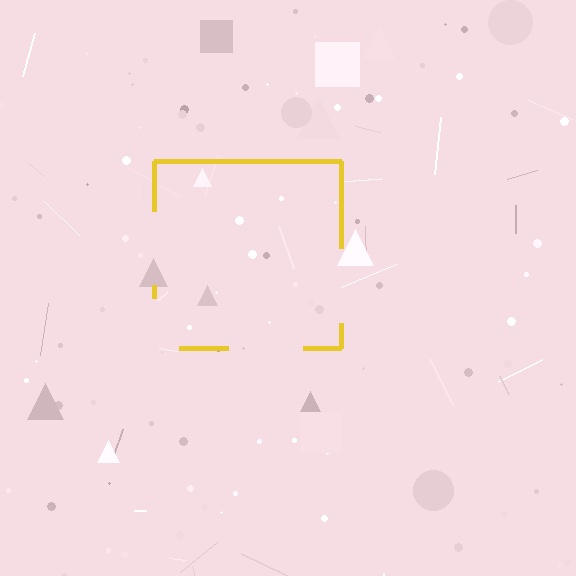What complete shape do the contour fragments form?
The contour fragments form a square.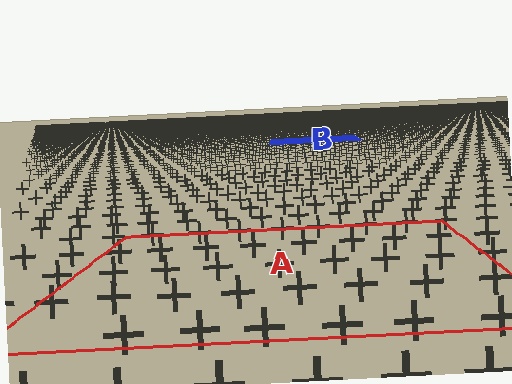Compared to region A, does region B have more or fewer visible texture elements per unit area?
Region B has more texture elements per unit area — they are packed more densely because it is farther away.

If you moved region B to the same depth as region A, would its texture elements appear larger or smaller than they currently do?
They would appear larger. At a closer depth, the same texture elements are projected at a bigger on-screen size.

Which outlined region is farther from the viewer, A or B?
Region B is farther from the viewer — the texture elements inside it appear smaller and more densely packed.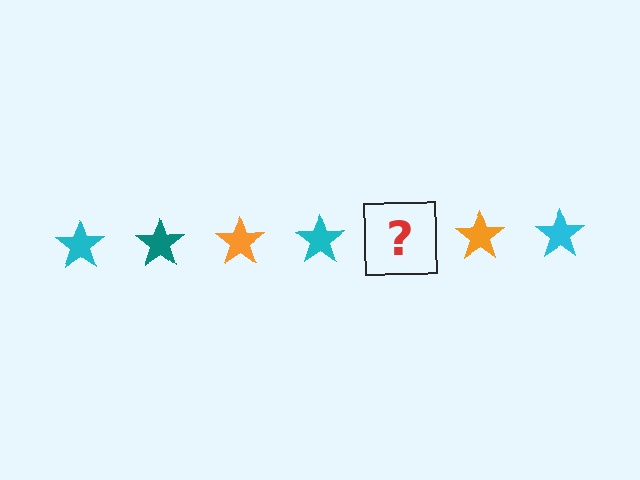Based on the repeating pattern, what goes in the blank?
The blank should be a teal star.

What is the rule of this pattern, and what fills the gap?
The rule is that the pattern cycles through cyan, teal, orange stars. The gap should be filled with a teal star.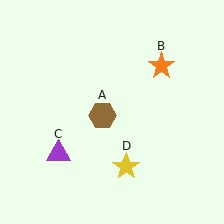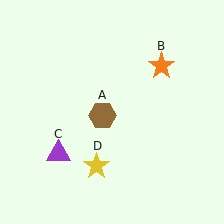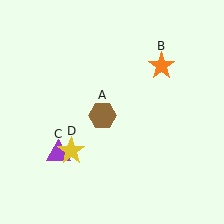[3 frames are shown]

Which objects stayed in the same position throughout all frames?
Brown hexagon (object A) and orange star (object B) and purple triangle (object C) remained stationary.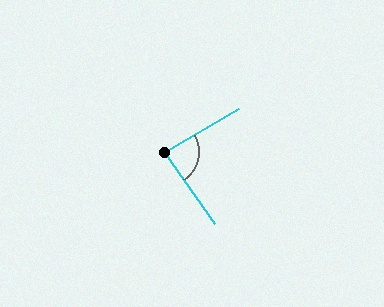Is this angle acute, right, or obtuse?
It is approximately a right angle.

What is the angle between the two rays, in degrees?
Approximately 85 degrees.